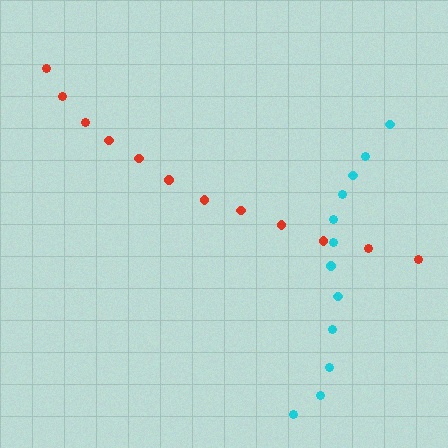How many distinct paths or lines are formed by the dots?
There are 2 distinct paths.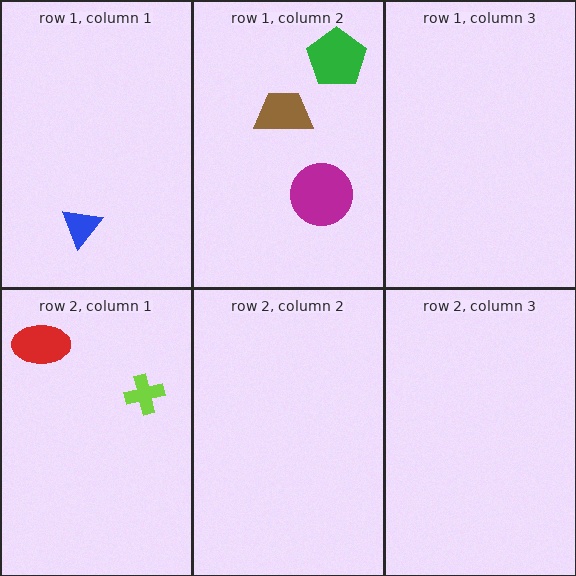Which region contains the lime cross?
The row 2, column 1 region.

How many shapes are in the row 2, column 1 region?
2.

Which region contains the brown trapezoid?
The row 1, column 2 region.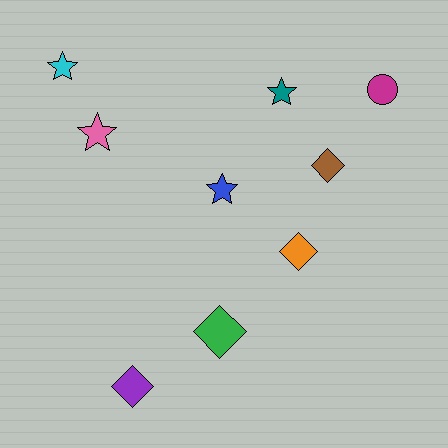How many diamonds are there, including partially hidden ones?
There are 4 diamonds.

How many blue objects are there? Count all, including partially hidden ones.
There is 1 blue object.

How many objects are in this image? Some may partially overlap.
There are 9 objects.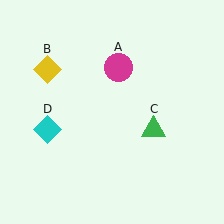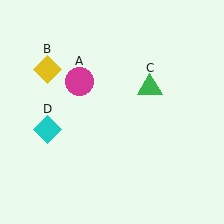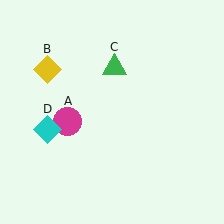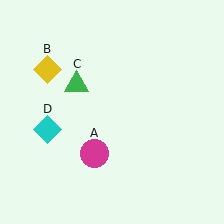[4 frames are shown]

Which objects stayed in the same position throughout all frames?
Yellow diamond (object B) and cyan diamond (object D) remained stationary.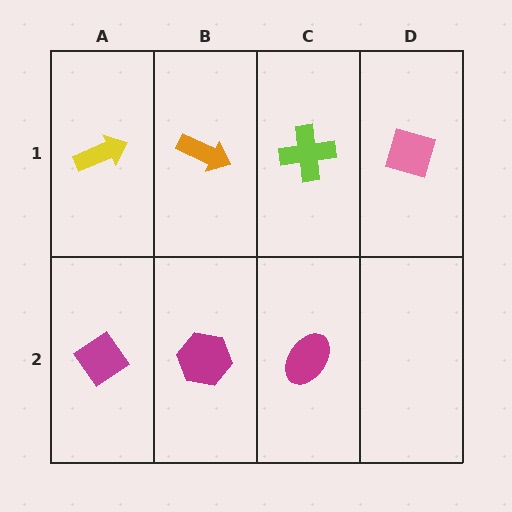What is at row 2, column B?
A magenta hexagon.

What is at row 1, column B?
An orange arrow.